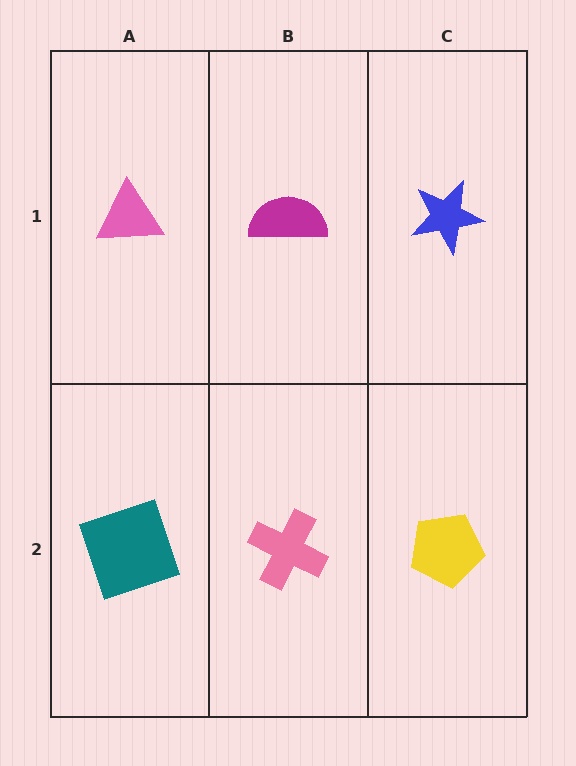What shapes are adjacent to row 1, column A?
A teal square (row 2, column A), a magenta semicircle (row 1, column B).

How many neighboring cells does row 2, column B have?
3.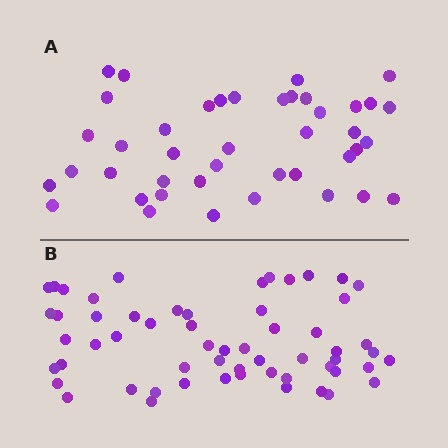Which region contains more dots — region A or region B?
Region B (the bottom region) has more dots.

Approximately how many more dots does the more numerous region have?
Region B has approximately 15 more dots than region A.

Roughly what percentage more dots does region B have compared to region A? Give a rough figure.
About 40% more.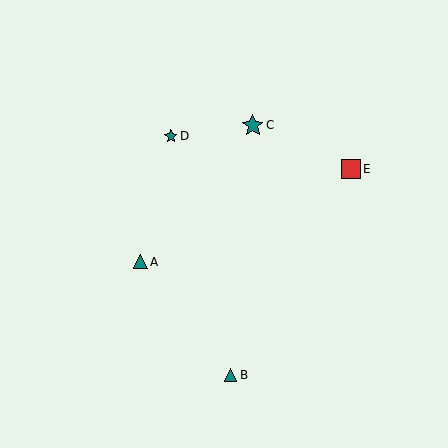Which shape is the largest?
The teal star (labeled C) is the largest.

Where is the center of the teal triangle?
The center of the teal triangle is at (140, 262).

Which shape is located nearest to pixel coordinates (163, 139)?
The teal star (labeled D) at (171, 136) is nearest to that location.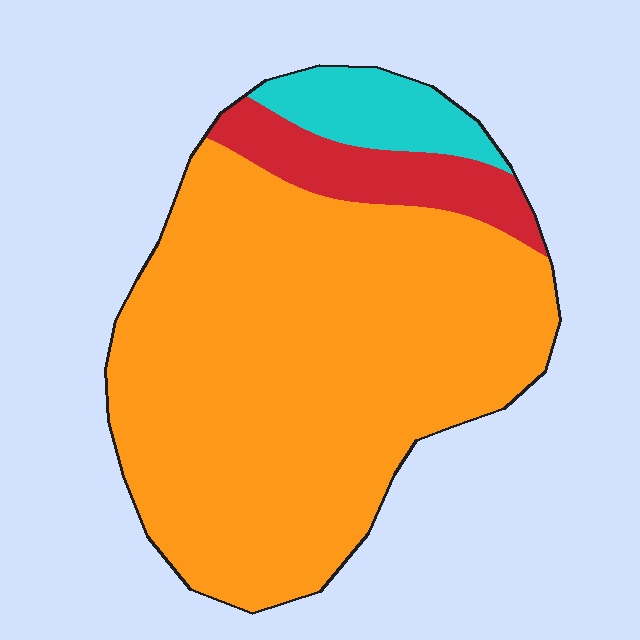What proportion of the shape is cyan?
Cyan takes up less than a quarter of the shape.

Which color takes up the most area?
Orange, at roughly 80%.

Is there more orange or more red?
Orange.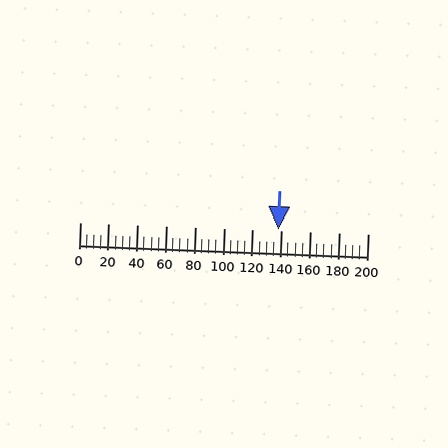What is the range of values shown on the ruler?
The ruler shows values from 0 to 200.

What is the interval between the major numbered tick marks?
The major tick marks are spaced 20 units apart.